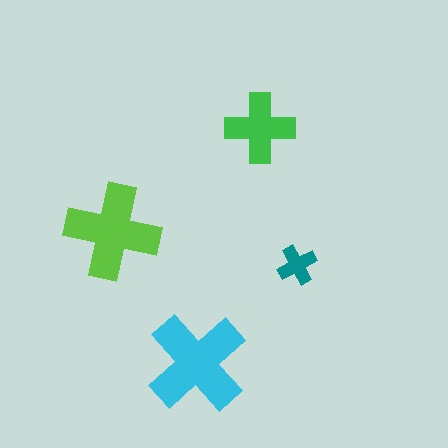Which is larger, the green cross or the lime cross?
The lime one.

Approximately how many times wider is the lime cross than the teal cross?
About 2.5 times wider.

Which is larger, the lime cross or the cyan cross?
The cyan one.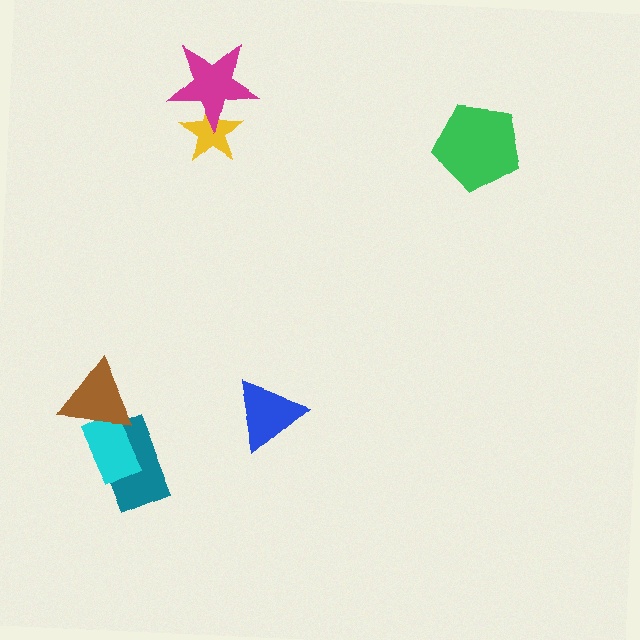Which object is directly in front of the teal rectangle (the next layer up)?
The cyan rectangle is directly in front of the teal rectangle.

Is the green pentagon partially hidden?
No, no other shape covers it.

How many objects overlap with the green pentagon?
0 objects overlap with the green pentagon.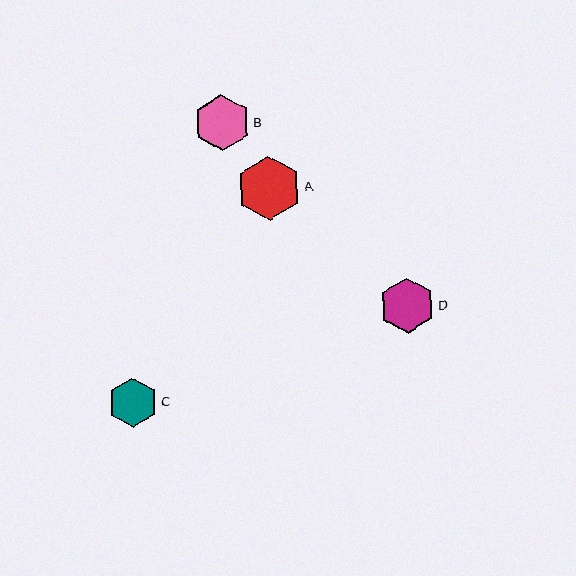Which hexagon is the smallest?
Hexagon C is the smallest with a size of approximately 49 pixels.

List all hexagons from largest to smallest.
From largest to smallest: A, B, D, C.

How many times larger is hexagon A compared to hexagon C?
Hexagon A is approximately 1.3 times the size of hexagon C.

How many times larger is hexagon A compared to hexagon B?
Hexagon A is approximately 1.2 times the size of hexagon B.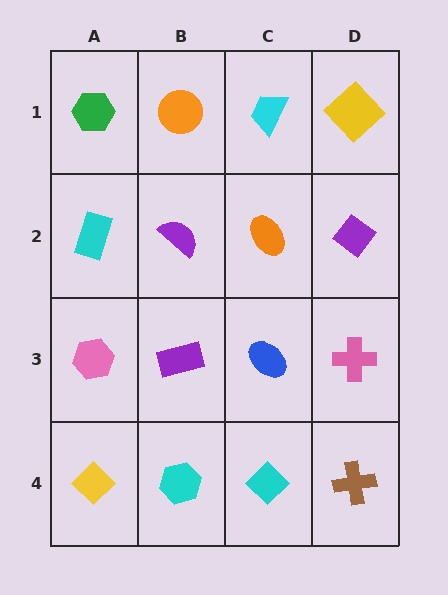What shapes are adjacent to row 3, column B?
A purple semicircle (row 2, column B), a cyan hexagon (row 4, column B), a pink hexagon (row 3, column A), a blue ellipse (row 3, column C).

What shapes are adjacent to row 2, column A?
A green hexagon (row 1, column A), a pink hexagon (row 3, column A), a purple semicircle (row 2, column B).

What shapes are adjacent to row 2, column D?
A yellow diamond (row 1, column D), a pink cross (row 3, column D), an orange ellipse (row 2, column C).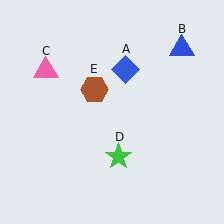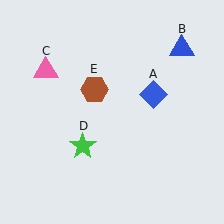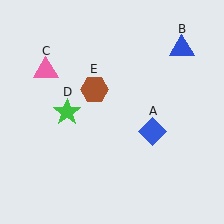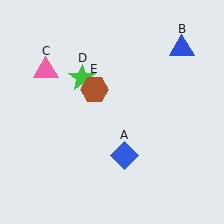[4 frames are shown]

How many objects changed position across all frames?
2 objects changed position: blue diamond (object A), green star (object D).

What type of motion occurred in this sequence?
The blue diamond (object A), green star (object D) rotated clockwise around the center of the scene.